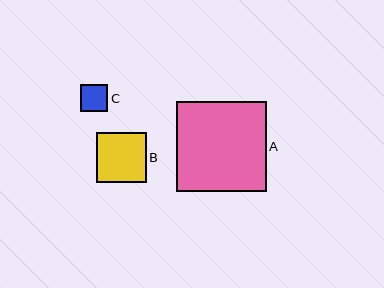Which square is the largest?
Square A is the largest with a size of approximately 90 pixels.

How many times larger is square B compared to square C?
Square B is approximately 1.8 times the size of square C.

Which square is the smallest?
Square C is the smallest with a size of approximately 27 pixels.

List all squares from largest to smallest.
From largest to smallest: A, B, C.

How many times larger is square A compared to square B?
Square A is approximately 1.8 times the size of square B.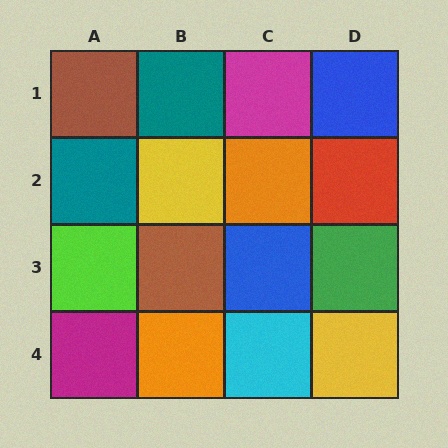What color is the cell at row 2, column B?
Yellow.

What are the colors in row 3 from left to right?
Lime, brown, blue, green.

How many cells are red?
1 cell is red.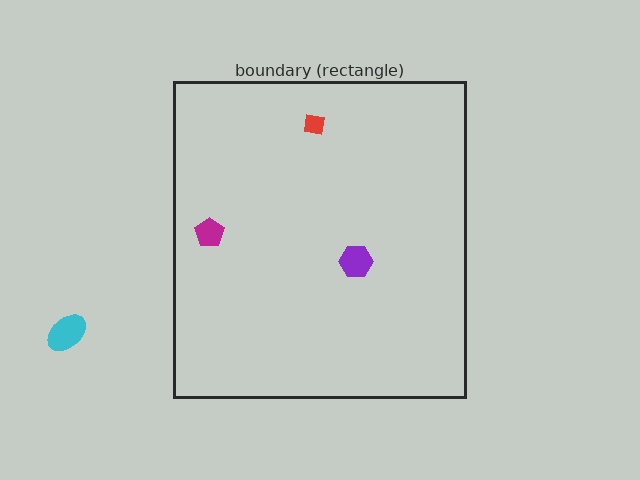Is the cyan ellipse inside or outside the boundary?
Outside.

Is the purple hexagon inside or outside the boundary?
Inside.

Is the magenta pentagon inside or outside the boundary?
Inside.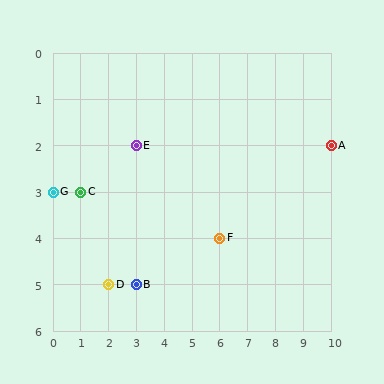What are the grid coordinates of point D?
Point D is at grid coordinates (2, 5).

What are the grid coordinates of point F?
Point F is at grid coordinates (6, 4).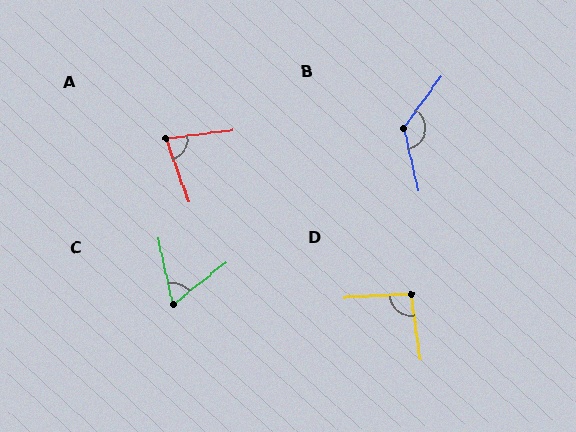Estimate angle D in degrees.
Approximately 95 degrees.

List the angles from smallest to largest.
C (63°), A (77°), D (95°), B (132°).